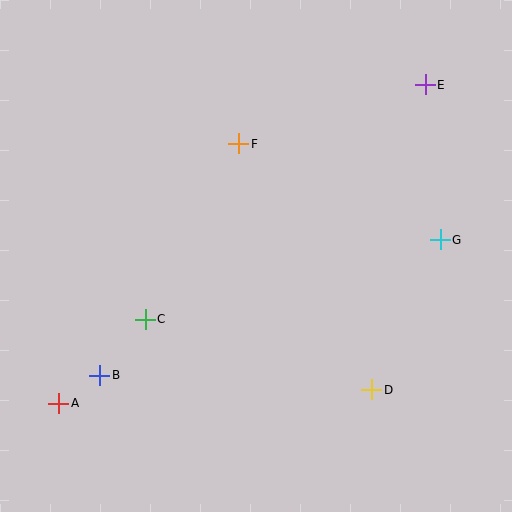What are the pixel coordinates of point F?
Point F is at (239, 144).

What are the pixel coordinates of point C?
Point C is at (145, 319).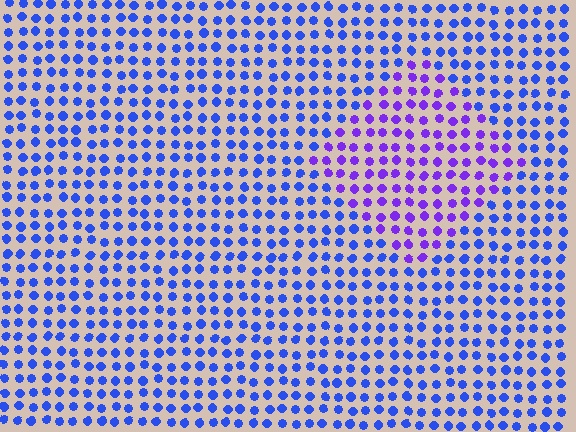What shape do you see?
I see a diamond.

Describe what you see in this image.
The image is filled with small blue elements in a uniform arrangement. A diamond-shaped region is visible where the elements are tinted to a slightly different hue, forming a subtle color boundary.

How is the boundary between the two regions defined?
The boundary is defined purely by a slight shift in hue (about 38 degrees). Spacing, size, and orientation are identical on both sides.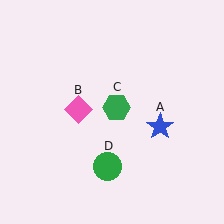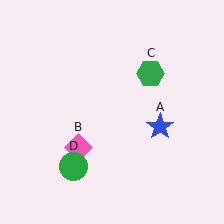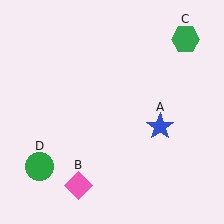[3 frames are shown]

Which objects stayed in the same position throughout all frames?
Blue star (object A) remained stationary.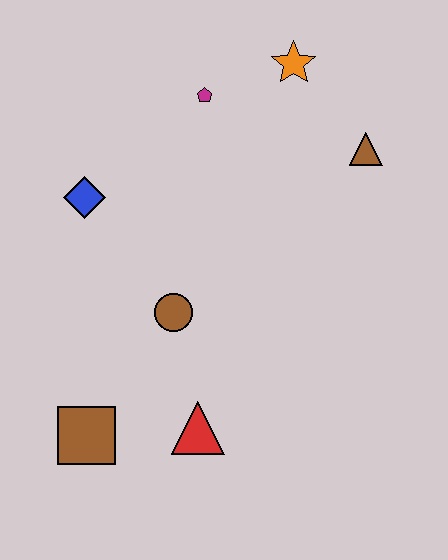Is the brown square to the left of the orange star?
Yes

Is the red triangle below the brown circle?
Yes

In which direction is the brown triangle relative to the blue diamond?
The brown triangle is to the right of the blue diamond.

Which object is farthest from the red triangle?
The orange star is farthest from the red triangle.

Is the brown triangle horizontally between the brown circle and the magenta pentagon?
No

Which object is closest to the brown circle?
The red triangle is closest to the brown circle.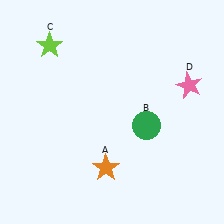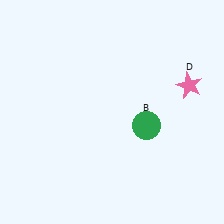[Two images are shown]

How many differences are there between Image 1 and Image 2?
There are 2 differences between the two images.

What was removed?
The lime star (C), the orange star (A) were removed in Image 2.